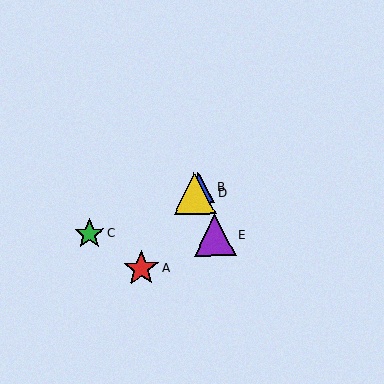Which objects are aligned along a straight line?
Objects A, B, D are aligned along a straight line.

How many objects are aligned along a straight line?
3 objects (A, B, D) are aligned along a straight line.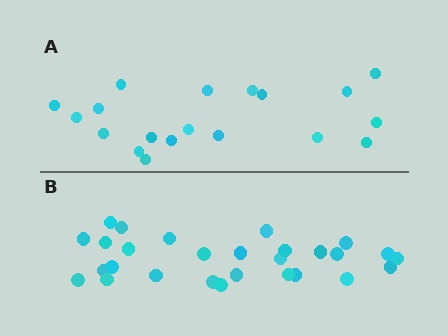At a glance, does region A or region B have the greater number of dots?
Region B (the bottom region) has more dots.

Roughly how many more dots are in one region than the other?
Region B has roughly 8 or so more dots than region A.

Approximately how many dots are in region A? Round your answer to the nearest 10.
About 20 dots. (The exact count is 19, which rounds to 20.)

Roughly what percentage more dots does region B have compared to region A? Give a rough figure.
About 45% more.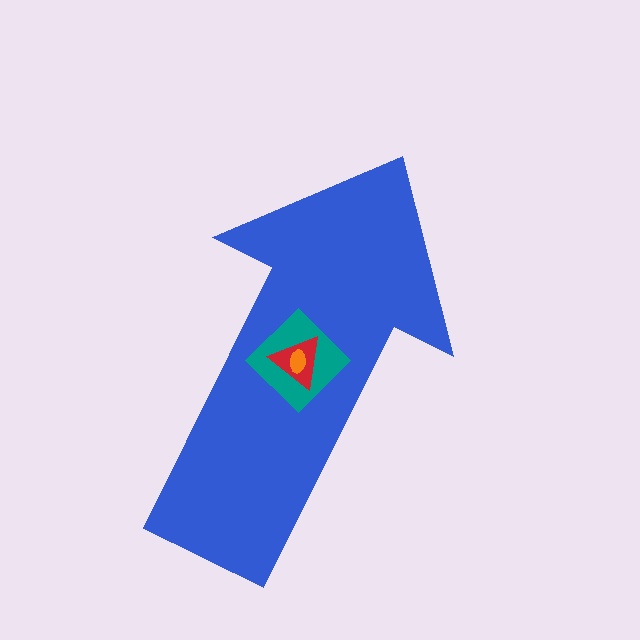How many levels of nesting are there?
4.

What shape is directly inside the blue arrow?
The teal diamond.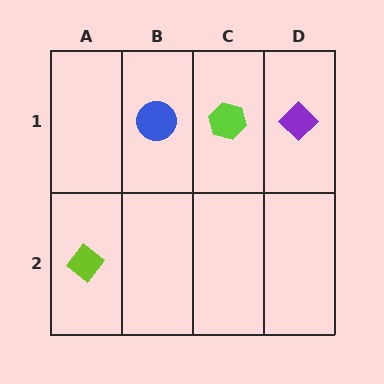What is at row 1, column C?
A lime hexagon.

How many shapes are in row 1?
3 shapes.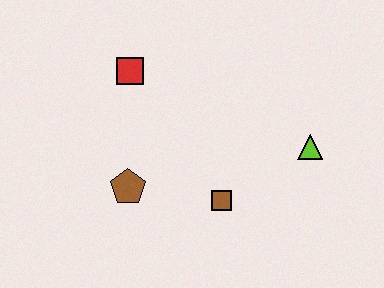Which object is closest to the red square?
The brown pentagon is closest to the red square.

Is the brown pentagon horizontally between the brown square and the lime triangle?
No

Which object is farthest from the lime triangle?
The red square is farthest from the lime triangle.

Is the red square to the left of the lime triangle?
Yes